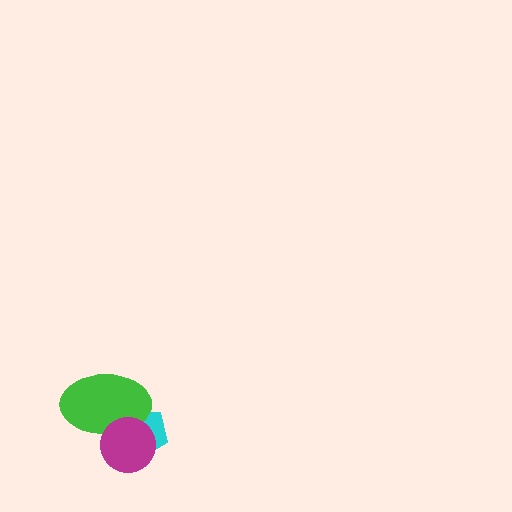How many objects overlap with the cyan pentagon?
2 objects overlap with the cyan pentagon.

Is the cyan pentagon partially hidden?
Yes, it is partially covered by another shape.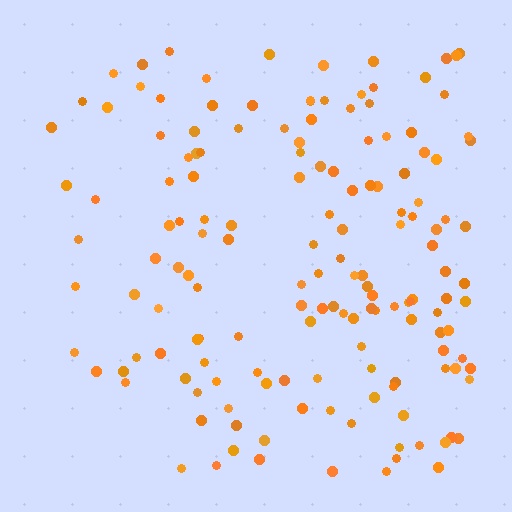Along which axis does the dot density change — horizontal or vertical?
Horizontal.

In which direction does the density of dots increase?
From left to right, with the right side densest.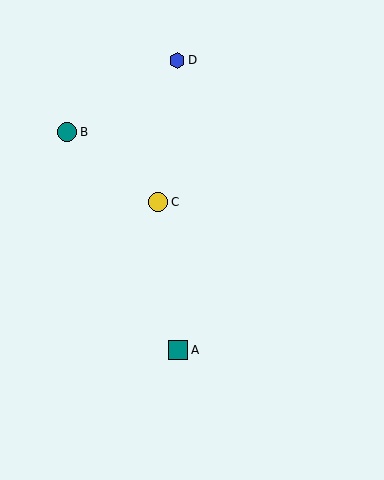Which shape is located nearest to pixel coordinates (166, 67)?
The blue hexagon (labeled D) at (177, 60) is nearest to that location.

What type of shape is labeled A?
Shape A is a teal square.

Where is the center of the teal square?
The center of the teal square is at (178, 350).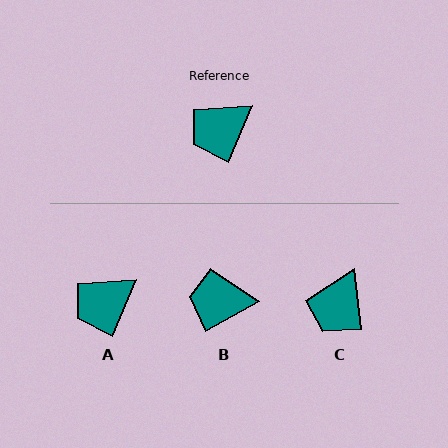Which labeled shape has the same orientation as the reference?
A.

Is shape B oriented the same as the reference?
No, it is off by about 38 degrees.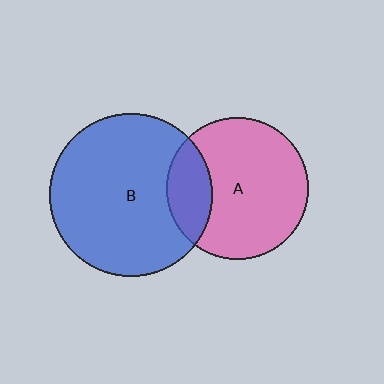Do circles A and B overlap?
Yes.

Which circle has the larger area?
Circle B (blue).